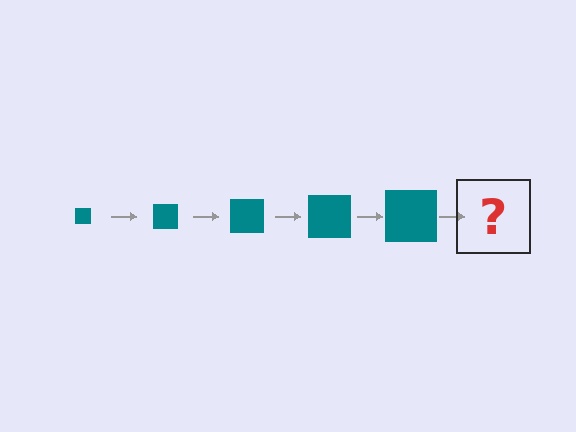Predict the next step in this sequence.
The next step is a teal square, larger than the previous one.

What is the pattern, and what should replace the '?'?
The pattern is that the square gets progressively larger each step. The '?' should be a teal square, larger than the previous one.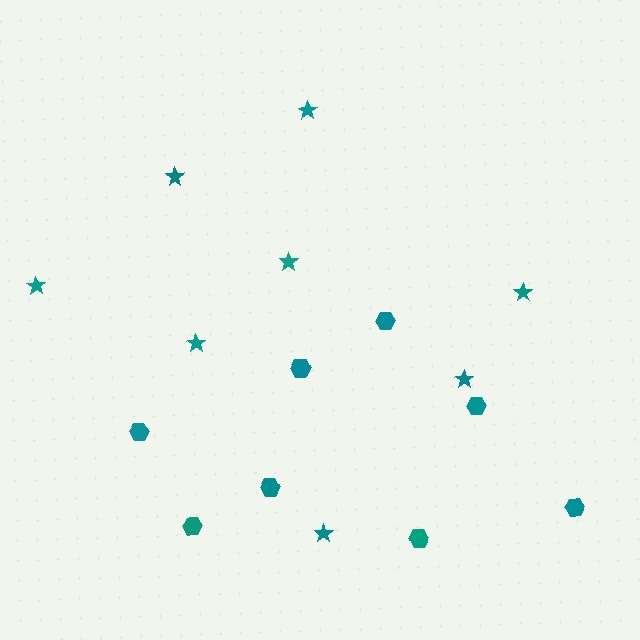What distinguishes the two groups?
There are 2 groups: one group of stars (8) and one group of hexagons (8).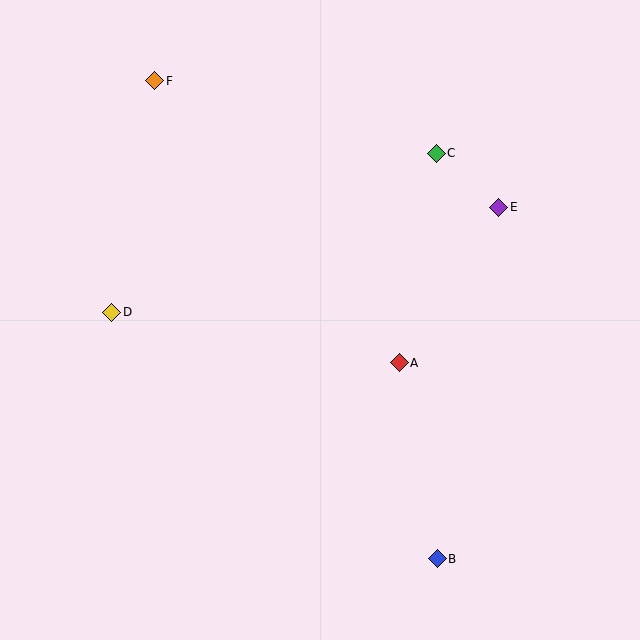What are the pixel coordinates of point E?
Point E is at (499, 207).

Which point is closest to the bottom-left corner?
Point D is closest to the bottom-left corner.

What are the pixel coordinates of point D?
Point D is at (112, 312).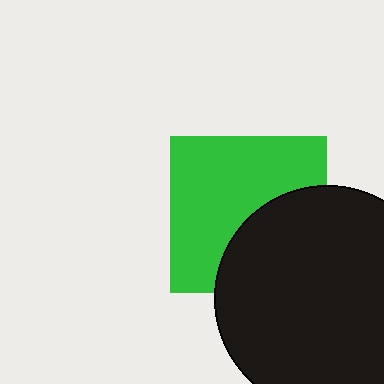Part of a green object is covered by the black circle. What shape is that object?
It is a square.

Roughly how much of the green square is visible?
About half of it is visible (roughly 62%).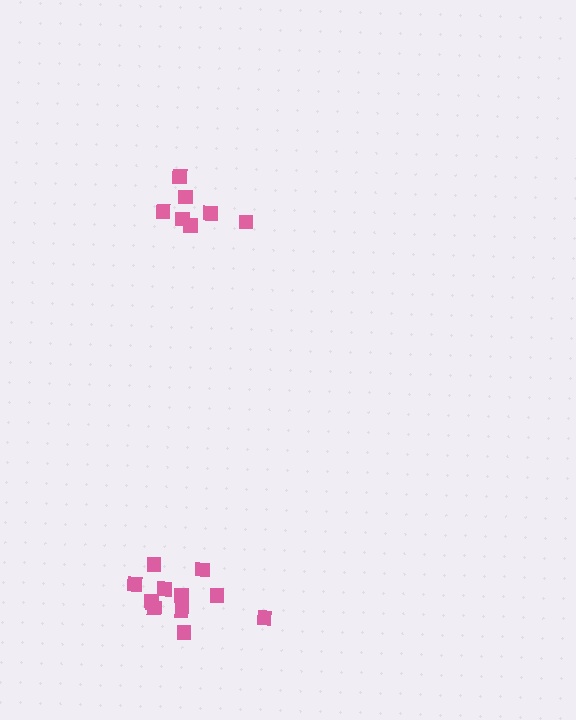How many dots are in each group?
Group 1: 12 dots, Group 2: 7 dots (19 total).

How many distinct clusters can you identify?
There are 2 distinct clusters.